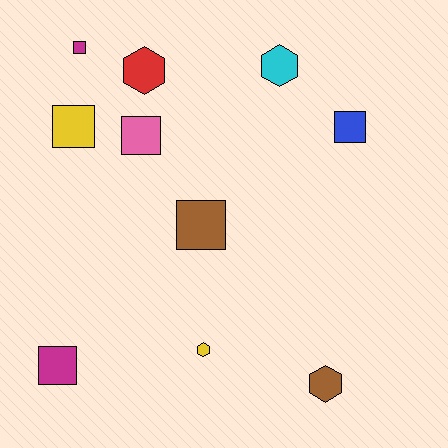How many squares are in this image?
There are 6 squares.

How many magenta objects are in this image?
There are 2 magenta objects.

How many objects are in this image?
There are 10 objects.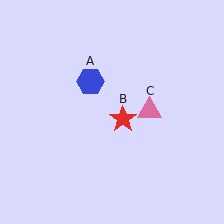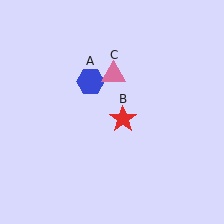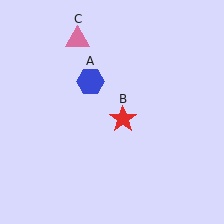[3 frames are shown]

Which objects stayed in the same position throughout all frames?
Blue hexagon (object A) and red star (object B) remained stationary.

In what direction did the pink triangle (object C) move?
The pink triangle (object C) moved up and to the left.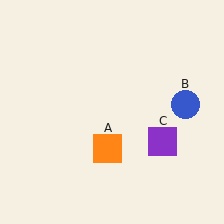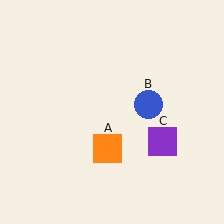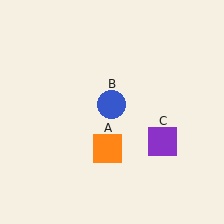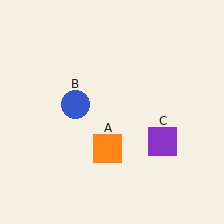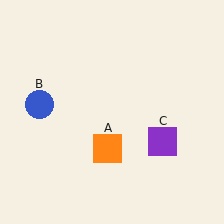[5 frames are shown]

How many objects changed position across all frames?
1 object changed position: blue circle (object B).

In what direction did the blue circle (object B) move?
The blue circle (object B) moved left.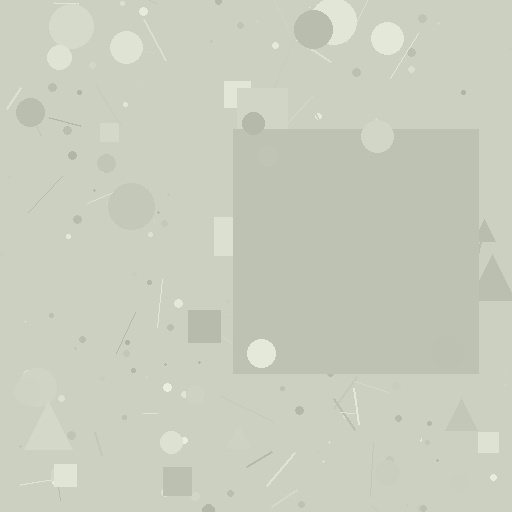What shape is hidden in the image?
A square is hidden in the image.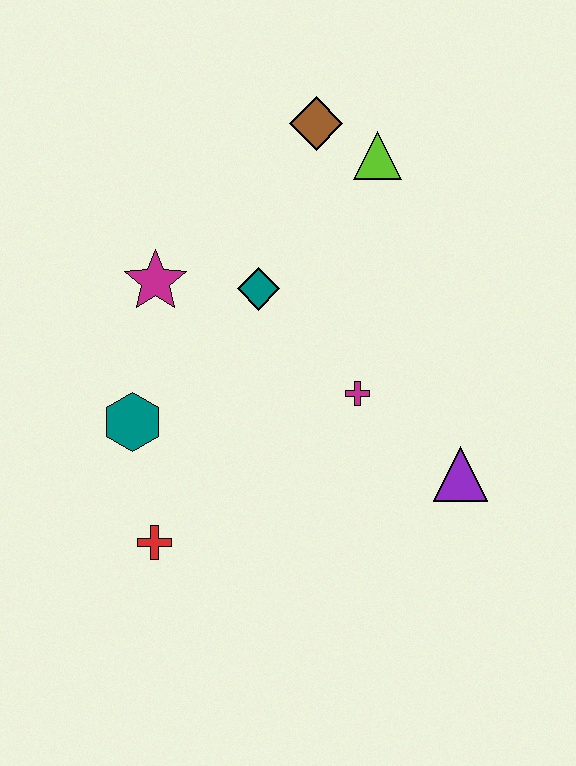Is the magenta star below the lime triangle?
Yes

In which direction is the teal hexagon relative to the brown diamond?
The teal hexagon is below the brown diamond.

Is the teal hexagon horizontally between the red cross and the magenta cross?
No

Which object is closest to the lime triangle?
The brown diamond is closest to the lime triangle.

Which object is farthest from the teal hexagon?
The lime triangle is farthest from the teal hexagon.